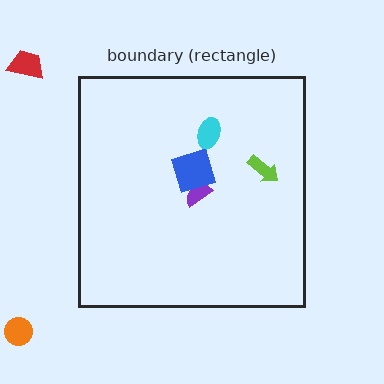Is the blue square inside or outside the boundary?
Inside.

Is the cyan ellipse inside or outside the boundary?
Inside.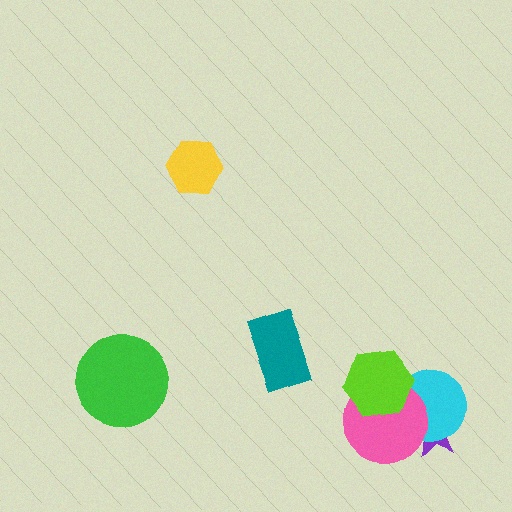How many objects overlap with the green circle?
0 objects overlap with the green circle.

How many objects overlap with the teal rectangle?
0 objects overlap with the teal rectangle.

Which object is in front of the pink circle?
The lime hexagon is in front of the pink circle.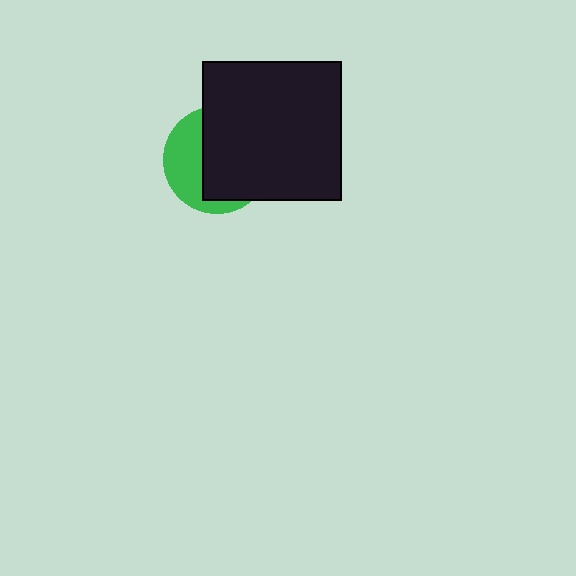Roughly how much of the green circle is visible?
A small part of it is visible (roughly 37%).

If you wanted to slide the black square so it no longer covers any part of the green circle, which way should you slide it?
Slide it right — that is the most direct way to separate the two shapes.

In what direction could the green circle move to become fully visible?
The green circle could move left. That would shift it out from behind the black square entirely.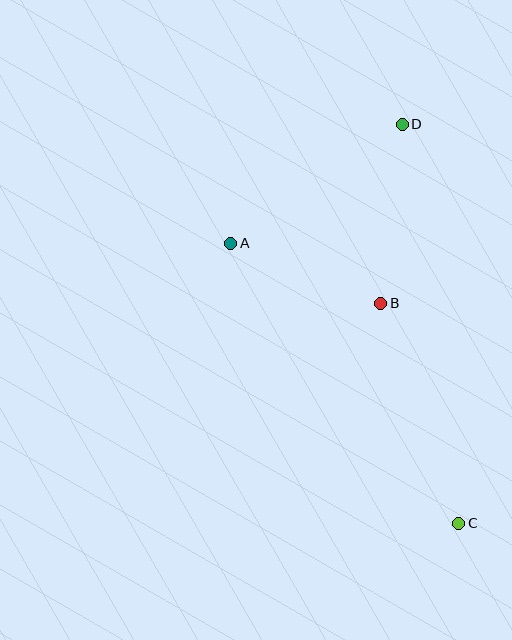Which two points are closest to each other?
Points A and B are closest to each other.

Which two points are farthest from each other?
Points C and D are farthest from each other.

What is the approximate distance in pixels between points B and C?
The distance between B and C is approximately 234 pixels.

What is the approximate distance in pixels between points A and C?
The distance between A and C is approximately 361 pixels.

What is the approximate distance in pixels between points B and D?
The distance between B and D is approximately 181 pixels.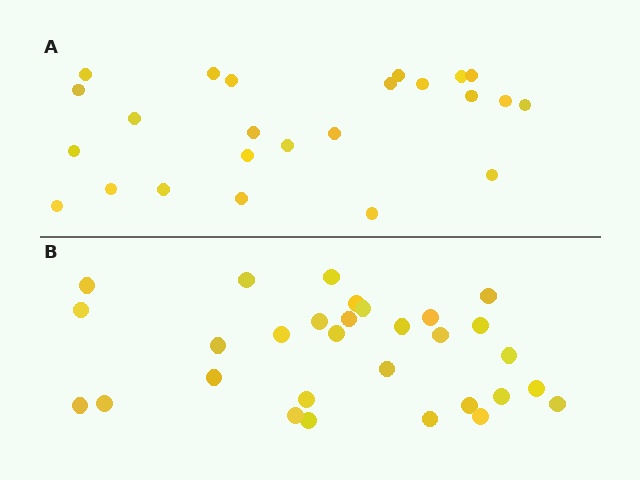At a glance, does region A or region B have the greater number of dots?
Region B (the bottom region) has more dots.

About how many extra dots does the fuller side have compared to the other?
Region B has about 6 more dots than region A.